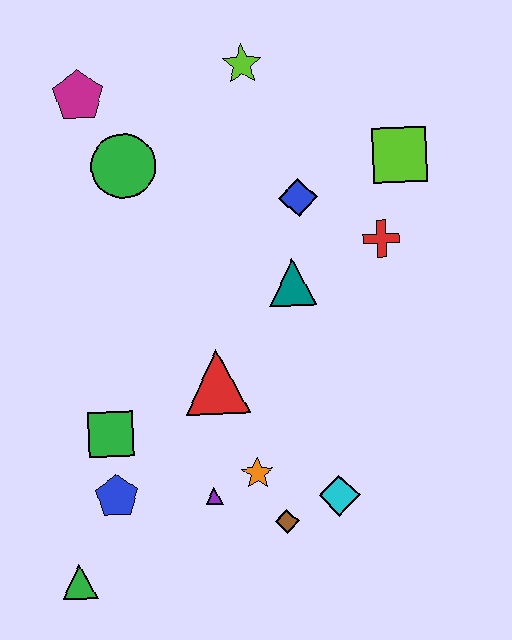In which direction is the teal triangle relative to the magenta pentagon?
The teal triangle is to the right of the magenta pentagon.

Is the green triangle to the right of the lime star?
No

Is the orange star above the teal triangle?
No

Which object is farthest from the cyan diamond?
The magenta pentagon is farthest from the cyan diamond.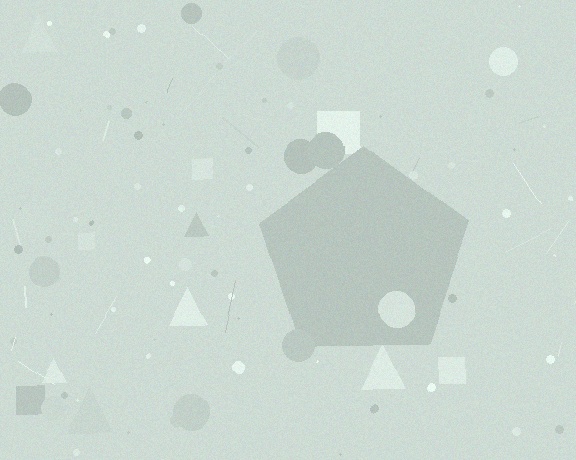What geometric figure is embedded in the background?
A pentagon is embedded in the background.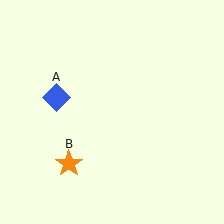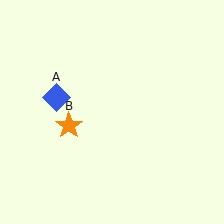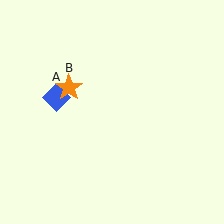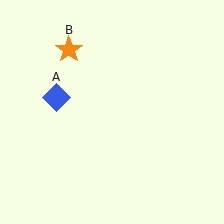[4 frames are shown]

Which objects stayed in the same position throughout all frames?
Blue diamond (object A) remained stationary.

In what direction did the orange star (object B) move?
The orange star (object B) moved up.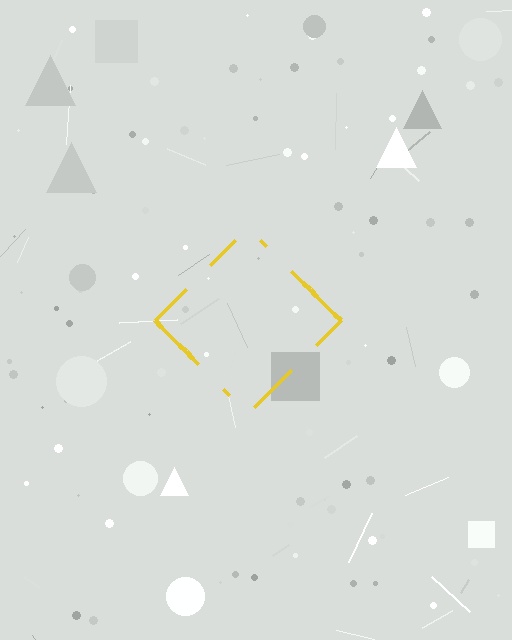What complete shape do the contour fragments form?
The contour fragments form a diamond.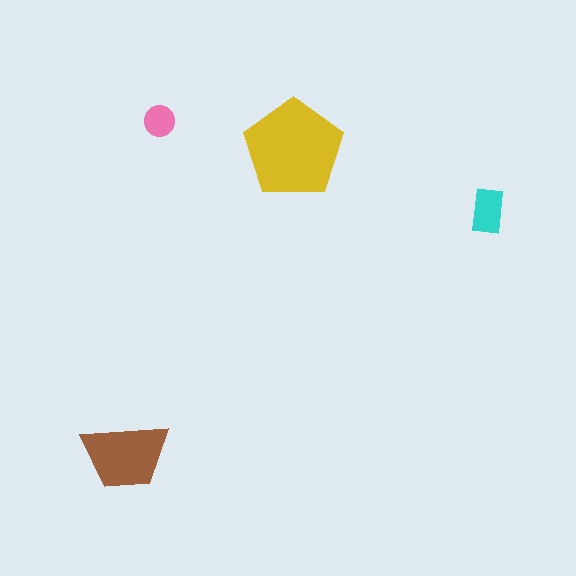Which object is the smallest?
The pink circle.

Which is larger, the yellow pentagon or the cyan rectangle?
The yellow pentagon.